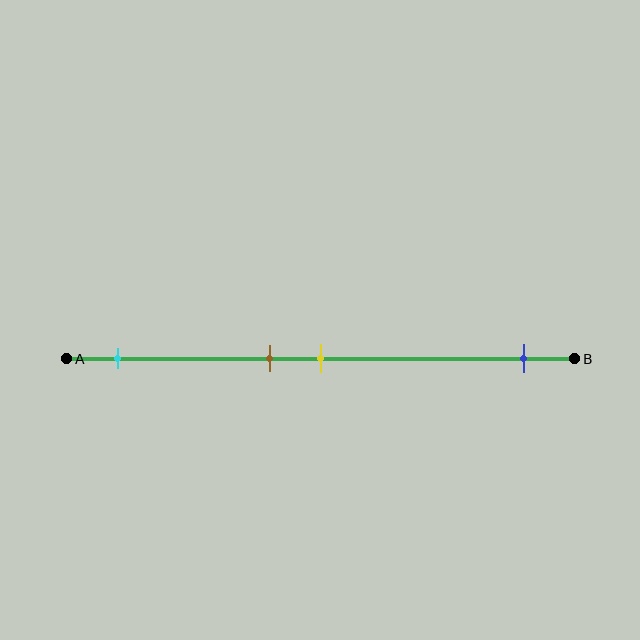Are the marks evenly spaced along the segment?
No, the marks are not evenly spaced.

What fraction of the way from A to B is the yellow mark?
The yellow mark is approximately 50% (0.5) of the way from A to B.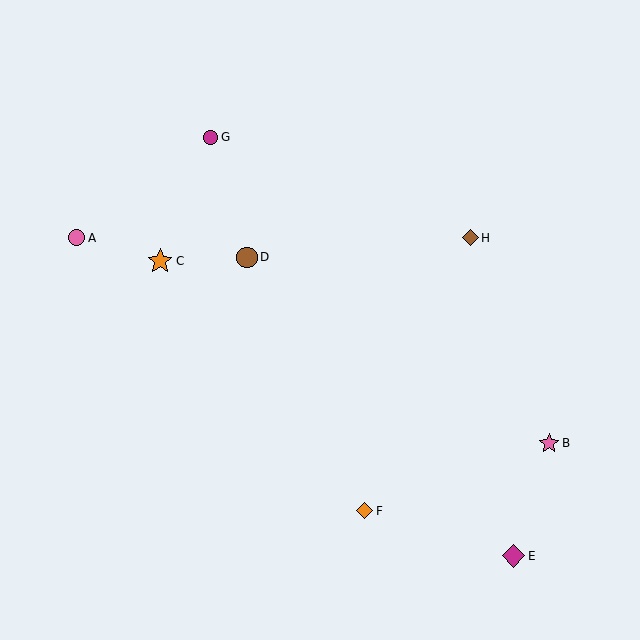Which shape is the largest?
The orange star (labeled C) is the largest.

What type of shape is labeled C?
Shape C is an orange star.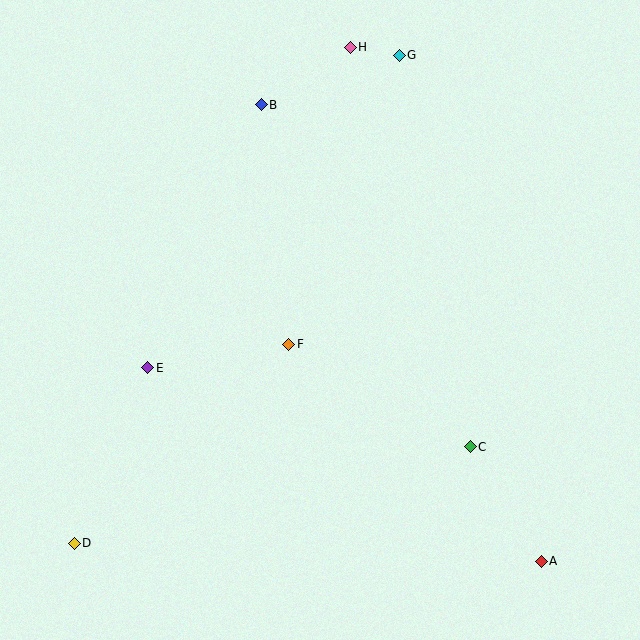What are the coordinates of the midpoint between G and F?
The midpoint between G and F is at (344, 200).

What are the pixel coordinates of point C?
Point C is at (470, 447).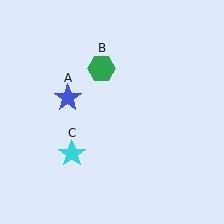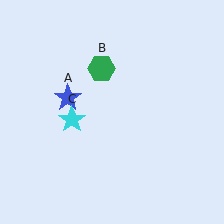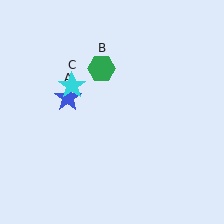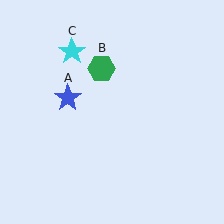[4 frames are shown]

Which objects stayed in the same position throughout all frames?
Blue star (object A) and green hexagon (object B) remained stationary.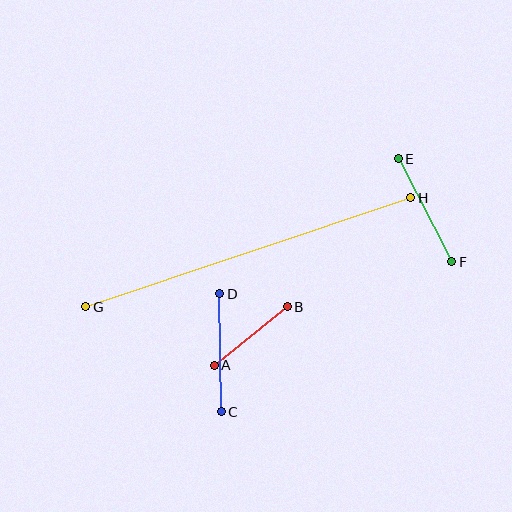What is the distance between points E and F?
The distance is approximately 116 pixels.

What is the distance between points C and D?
The distance is approximately 118 pixels.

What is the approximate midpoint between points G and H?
The midpoint is at approximately (248, 252) pixels.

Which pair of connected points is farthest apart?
Points G and H are farthest apart.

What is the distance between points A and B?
The distance is approximately 93 pixels.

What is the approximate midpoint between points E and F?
The midpoint is at approximately (425, 210) pixels.